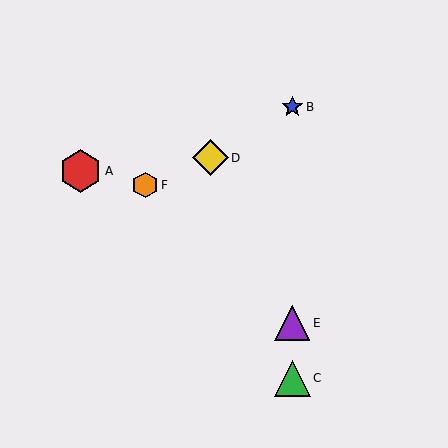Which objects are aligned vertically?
Objects B, C, E are aligned vertically.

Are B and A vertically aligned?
No, B is at x≈292 and A is at x≈80.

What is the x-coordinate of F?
Object F is at x≈145.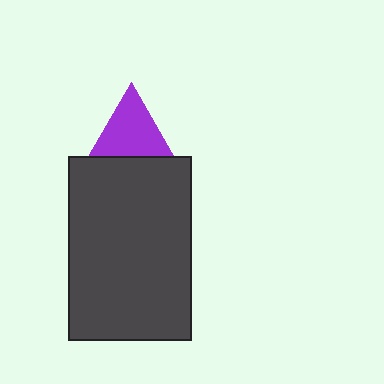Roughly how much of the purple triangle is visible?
About half of it is visible (roughly 55%).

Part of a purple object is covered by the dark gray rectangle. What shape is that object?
It is a triangle.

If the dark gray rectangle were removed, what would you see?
You would see the complete purple triangle.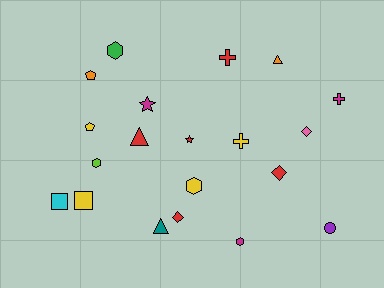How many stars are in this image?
There are 2 stars.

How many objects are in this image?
There are 20 objects.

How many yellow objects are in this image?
There are 4 yellow objects.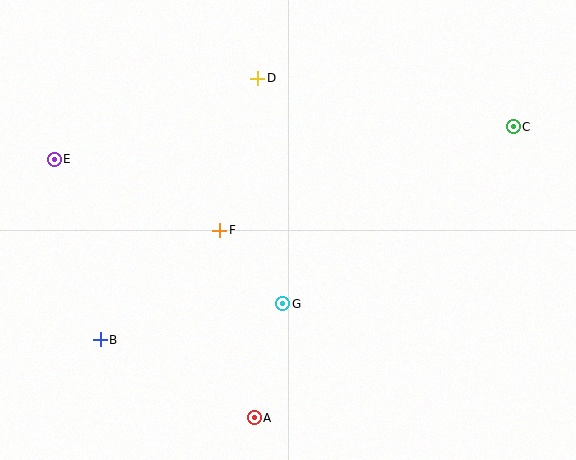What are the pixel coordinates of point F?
Point F is at (220, 230).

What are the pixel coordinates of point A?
Point A is at (254, 418).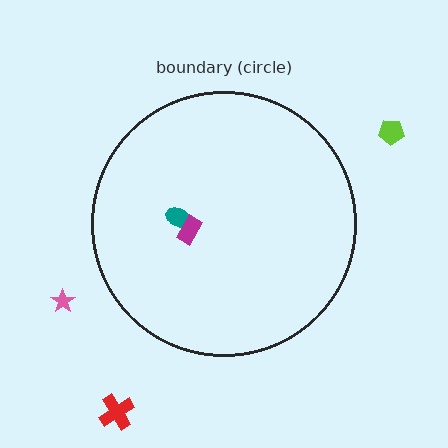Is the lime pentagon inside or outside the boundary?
Outside.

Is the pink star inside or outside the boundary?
Outside.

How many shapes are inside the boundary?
2 inside, 3 outside.